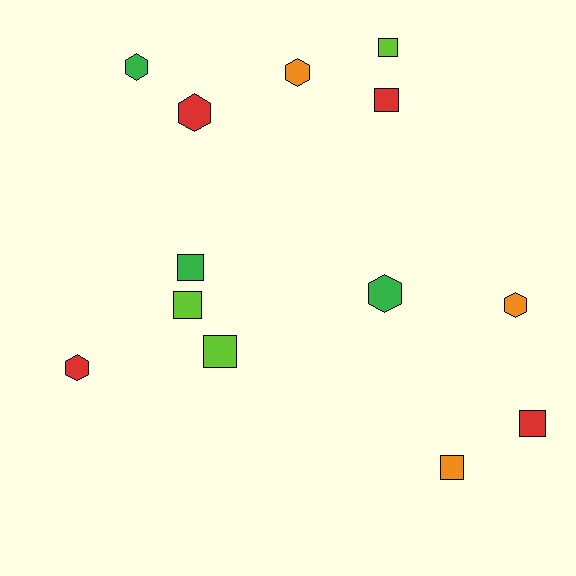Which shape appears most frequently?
Square, with 7 objects.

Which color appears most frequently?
Red, with 4 objects.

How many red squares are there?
There are 2 red squares.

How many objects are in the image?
There are 13 objects.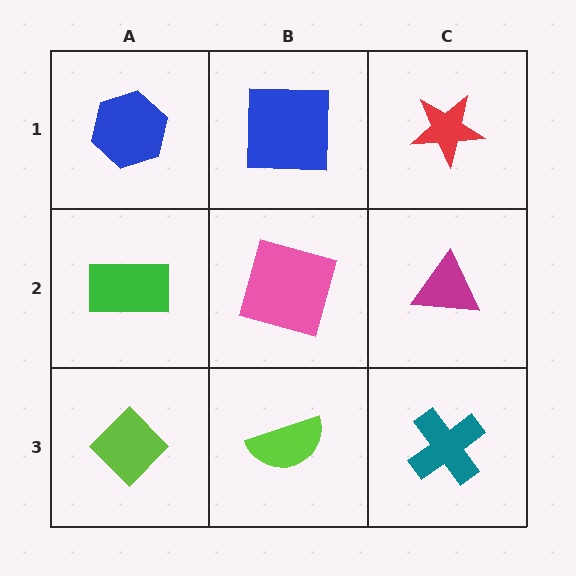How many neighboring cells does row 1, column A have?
2.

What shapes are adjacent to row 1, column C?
A magenta triangle (row 2, column C), a blue square (row 1, column B).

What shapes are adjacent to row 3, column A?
A green rectangle (row 2, column A), a lime semicircle (row 3, column B).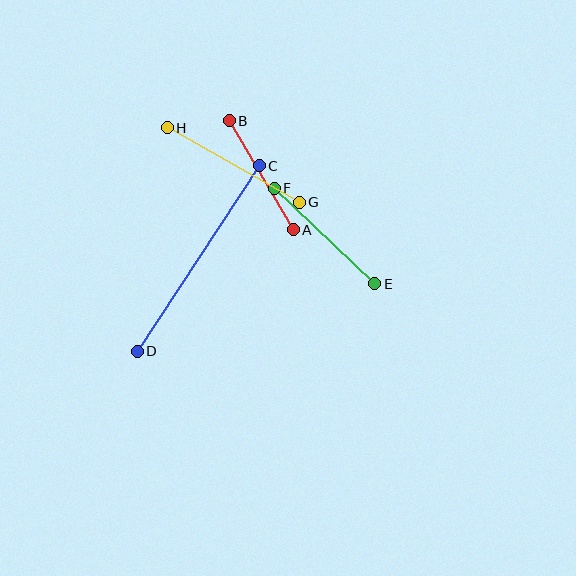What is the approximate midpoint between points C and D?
The midpoint is at approximately (198, 258) pixels.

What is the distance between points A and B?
The distance is approximately 127 pixels.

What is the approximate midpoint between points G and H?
The midpoint is at approximately (233, 165) pixels.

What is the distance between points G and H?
The distance is approximately 152 pixels.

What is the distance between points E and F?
The distance is approximately 139 pixels.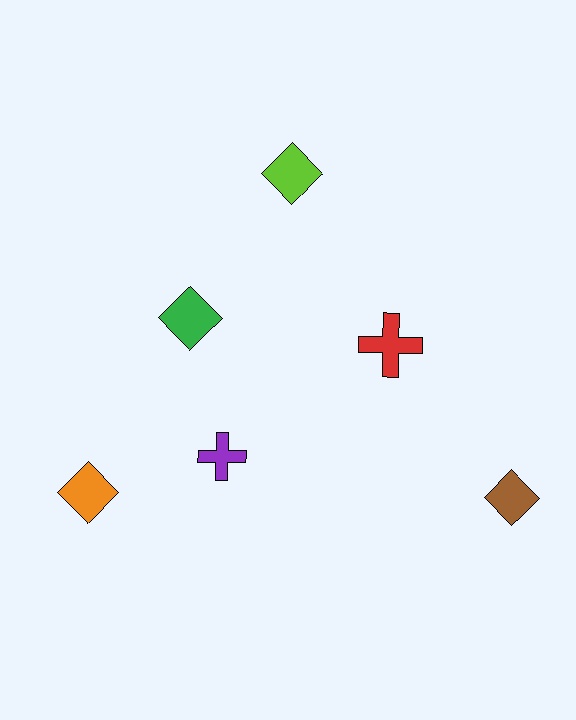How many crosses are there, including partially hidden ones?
There are 2 crosses.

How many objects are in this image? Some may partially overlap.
There are 6 objects.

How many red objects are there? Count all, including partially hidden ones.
There is 1 red object.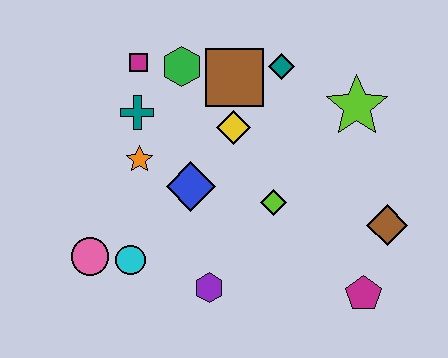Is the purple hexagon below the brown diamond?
Yes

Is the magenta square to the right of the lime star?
No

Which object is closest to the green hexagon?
The magenta square is closest to the green hexagon.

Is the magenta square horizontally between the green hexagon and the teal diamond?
No